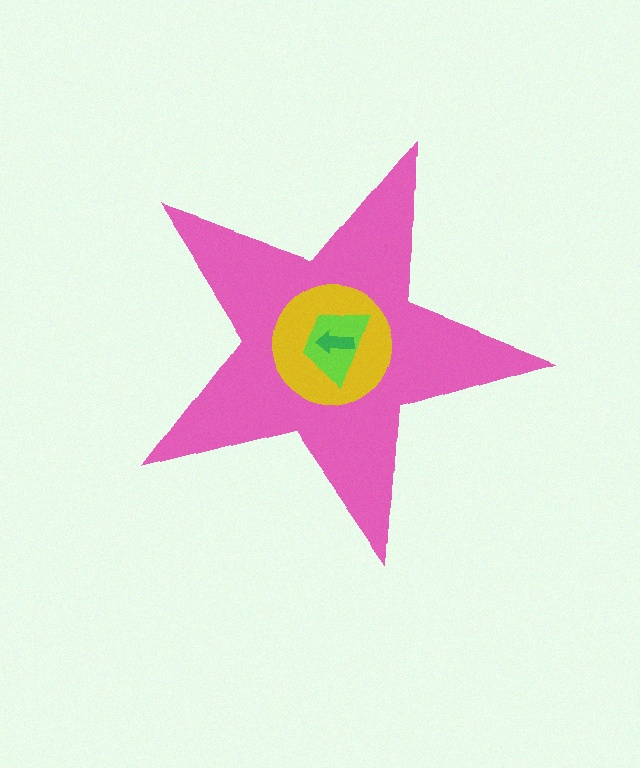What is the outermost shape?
The pink star.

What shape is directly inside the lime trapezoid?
The green arrow.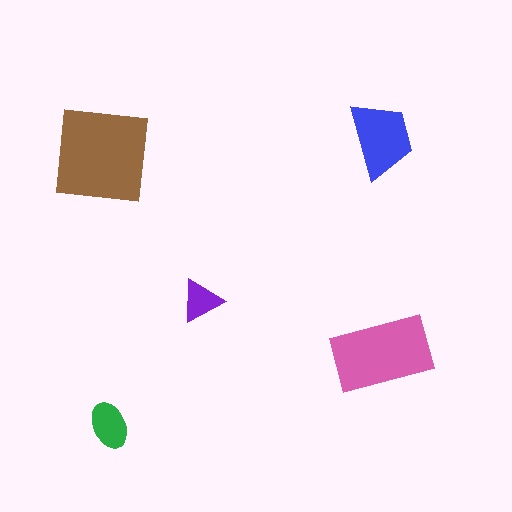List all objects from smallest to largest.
The purple triangle, the green ellipse, the blue trapezoid, the pink rectangle, the brown square.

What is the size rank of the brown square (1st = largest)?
1st.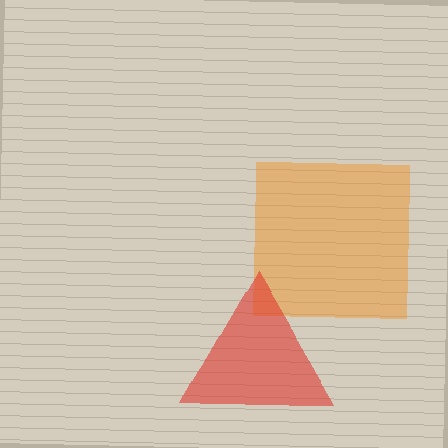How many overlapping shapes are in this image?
There are 2 overlapping shapes in the image.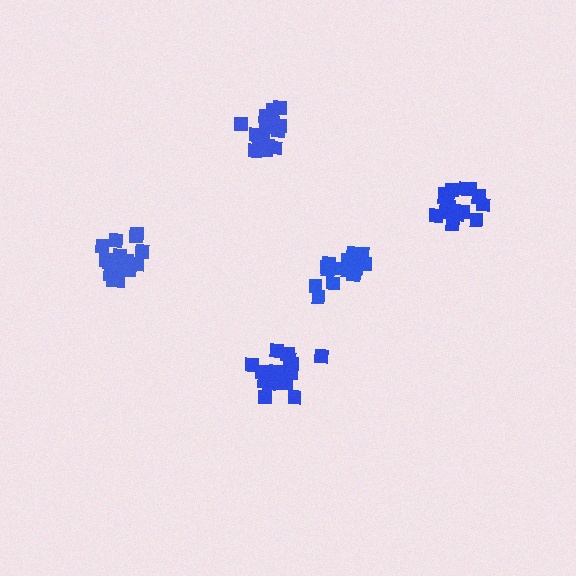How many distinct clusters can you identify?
There are 5 distinct clusters.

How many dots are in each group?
Group 1: 19 dots, Group 2: 19 dots, Group 3: 18 dots, Group 4: 16 dots, Group 5: 15 dots (87 total).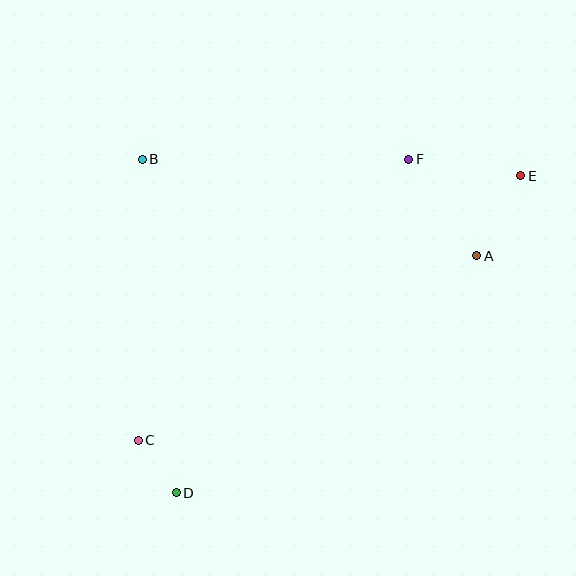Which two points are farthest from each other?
Points D and E are farthest from each other.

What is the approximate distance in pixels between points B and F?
The distance between B and F is approximately 266 pixels.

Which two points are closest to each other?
Points C and D are closest to each other.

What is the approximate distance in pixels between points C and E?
The distance between C and E is approximately 465 pixels.